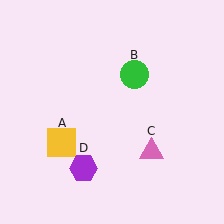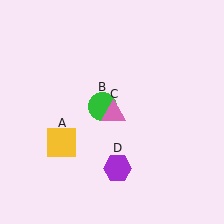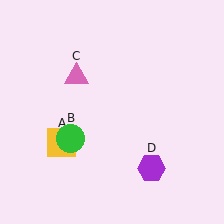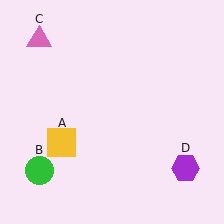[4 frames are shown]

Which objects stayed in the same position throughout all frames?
Yellow square (object A) remained stationary.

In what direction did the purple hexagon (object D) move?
The purple hexagon (object D) moved right.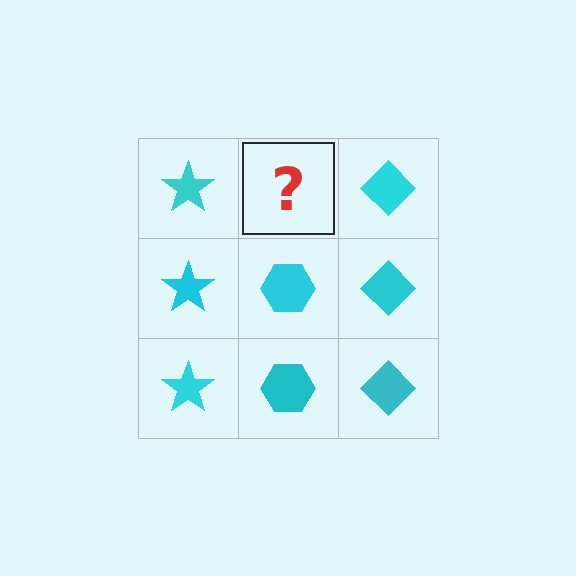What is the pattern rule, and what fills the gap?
The rule is that each column has a consistent shape. The gap should be filled with a cyan hexagon.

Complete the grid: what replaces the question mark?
The question mark should be replaced with a cyan hexagon.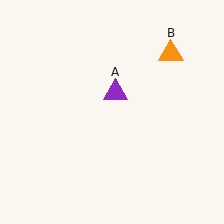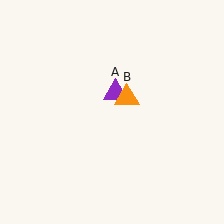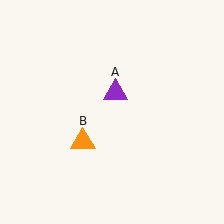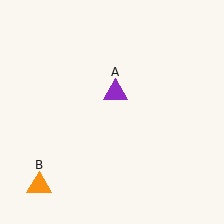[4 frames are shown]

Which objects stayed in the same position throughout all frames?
Purple triangle (object A) remained stationary.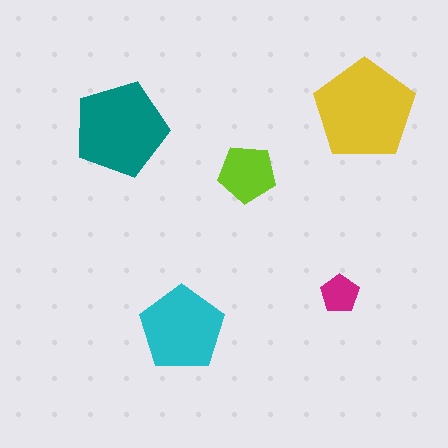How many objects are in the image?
There are 5 objects in the image.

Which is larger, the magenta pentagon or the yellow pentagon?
The yellow one.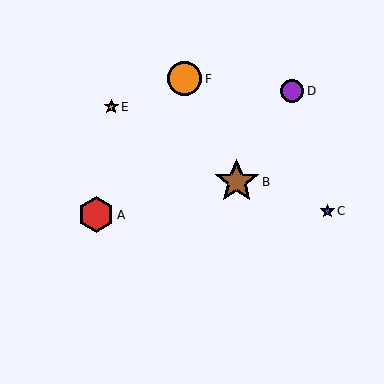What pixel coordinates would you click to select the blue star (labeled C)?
Click at (327, 211) to select the blue star C.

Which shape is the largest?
The brown star (labeled B) is the largest.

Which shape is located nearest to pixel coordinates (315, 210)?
The blue star (labeled C) at (327, 211) is nearest to that location.